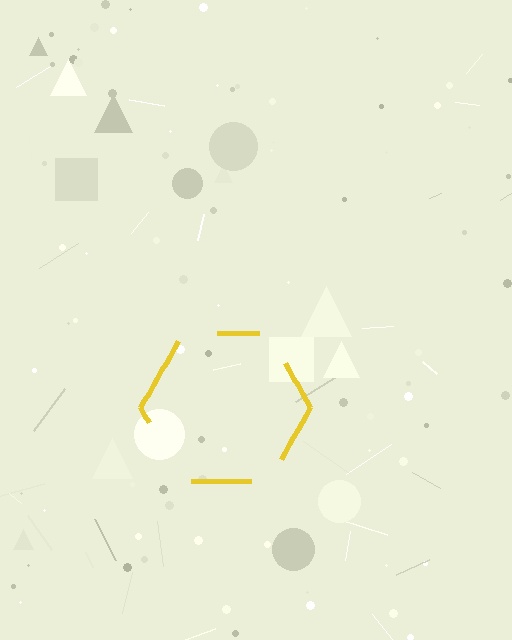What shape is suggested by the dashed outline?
The dashed outline suggests a hexagon.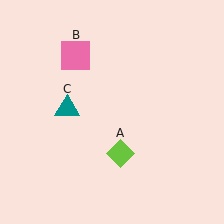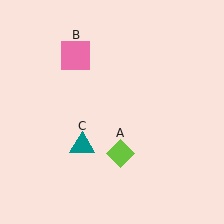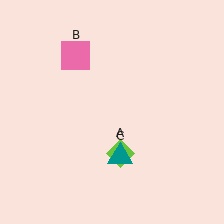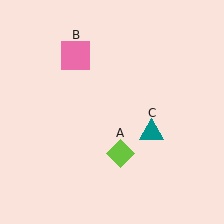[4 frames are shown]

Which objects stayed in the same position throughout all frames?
Lime diamond (object A) and pink square (object B) remained stationary.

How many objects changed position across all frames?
1 object changed position: teal triangle (object C).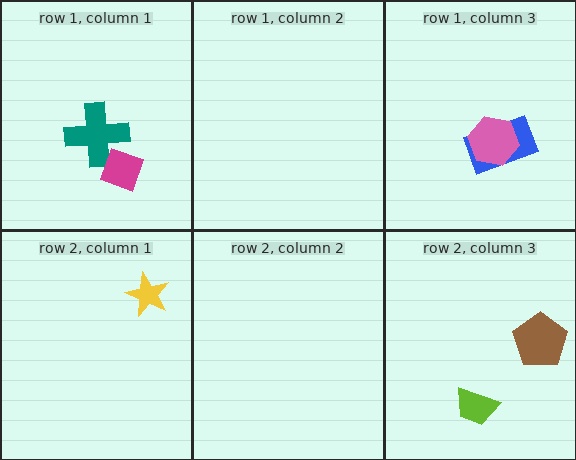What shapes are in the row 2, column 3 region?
The lime trapezoid, the brown pentagon.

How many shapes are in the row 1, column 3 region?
2.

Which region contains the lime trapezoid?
The row 2, column 3 region.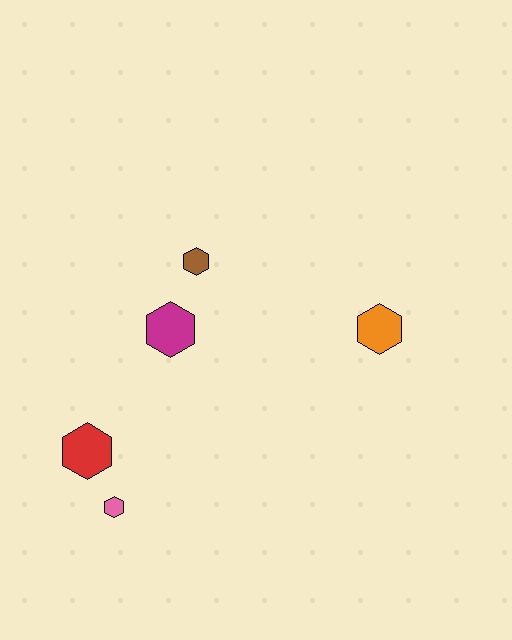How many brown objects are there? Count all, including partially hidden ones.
There is 1 brown object.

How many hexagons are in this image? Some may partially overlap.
There are 5 hexagons.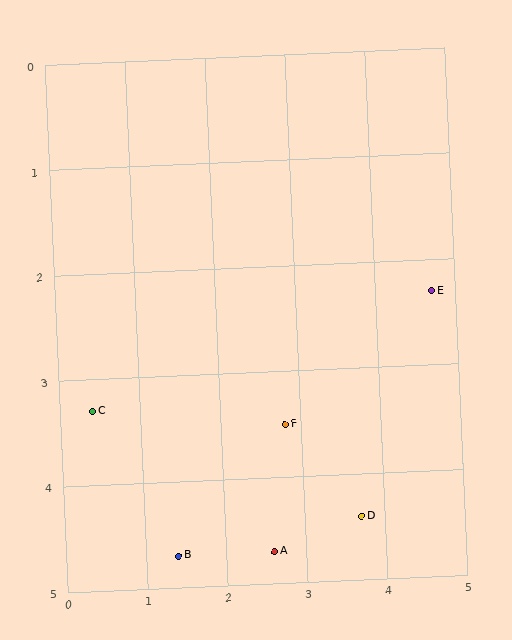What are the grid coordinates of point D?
Point D is at approximately (3.7, 4.4).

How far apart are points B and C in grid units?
Points B and C are about 1.7 grid units apart.